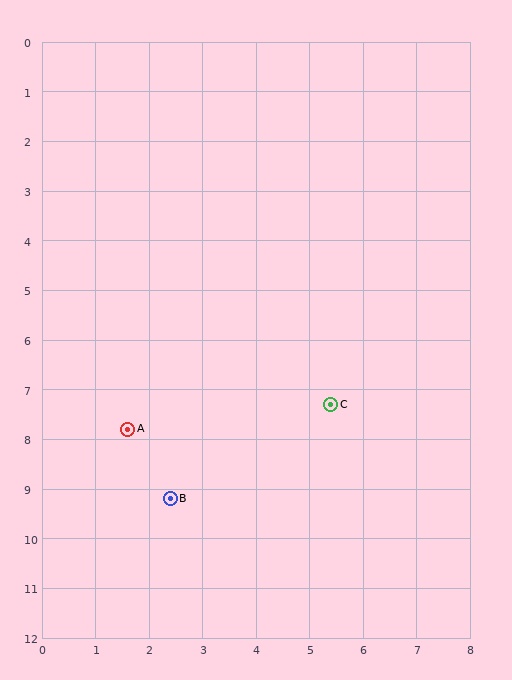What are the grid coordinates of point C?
Point C is at approximately (5.4, 7.3).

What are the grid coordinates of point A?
Point A is at approximately (1.6, 7.8).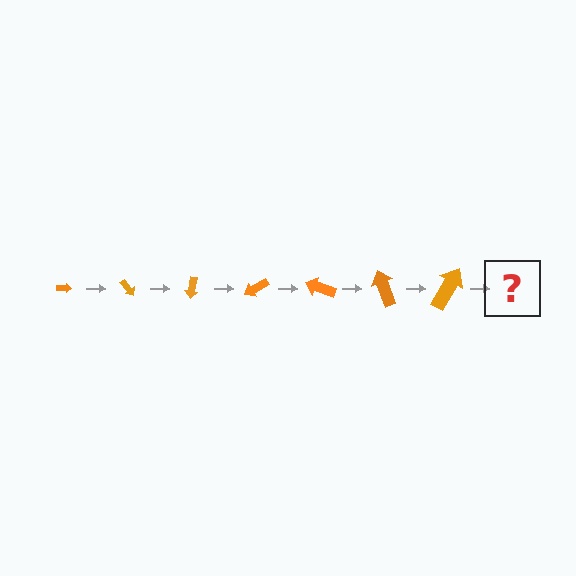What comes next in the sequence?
The next element should be an arrow, larger than the previous one and rotated 350 degrees from the start.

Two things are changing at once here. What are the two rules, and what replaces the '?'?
The two rules are that the arrow grows larger each step and it rotates 50 degrees each step. The '?' should be an arrow, larger than the previous one and rotated 350 degrees from the start.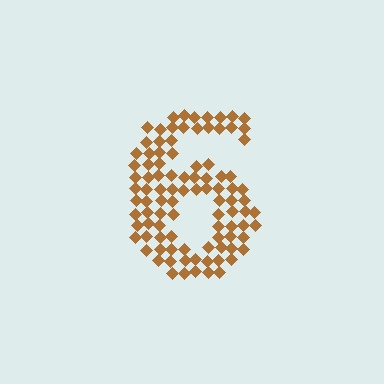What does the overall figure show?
The overall figure shows the digit 6.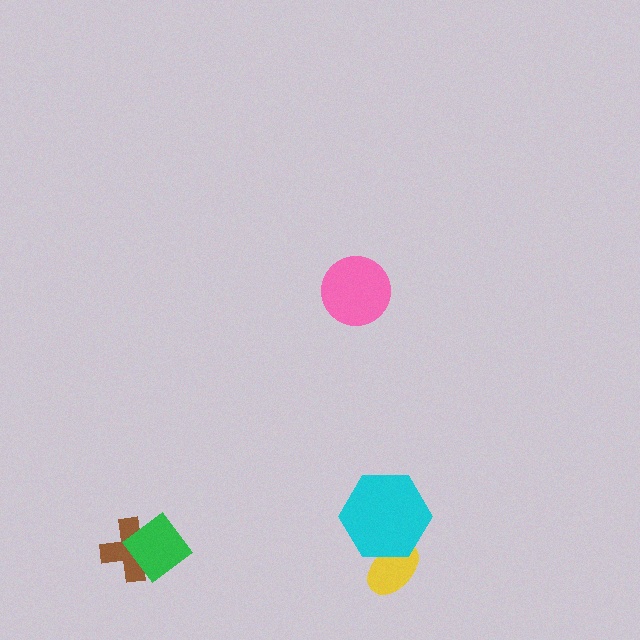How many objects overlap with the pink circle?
0 objects overlap with the pink circle.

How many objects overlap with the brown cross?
1 object overlaps with the brown cross.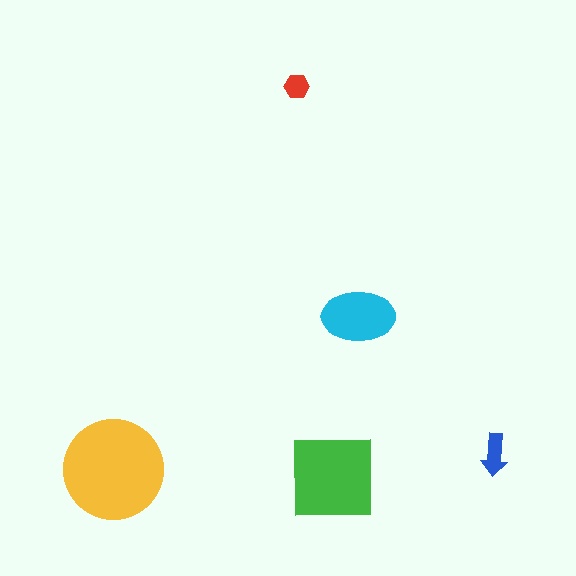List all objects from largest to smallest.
The yellow circle, the green square, the cyan ellipse, the blue arrow, the red hexagon.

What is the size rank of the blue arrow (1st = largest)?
4th.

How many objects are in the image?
There are 5 objects in the image.